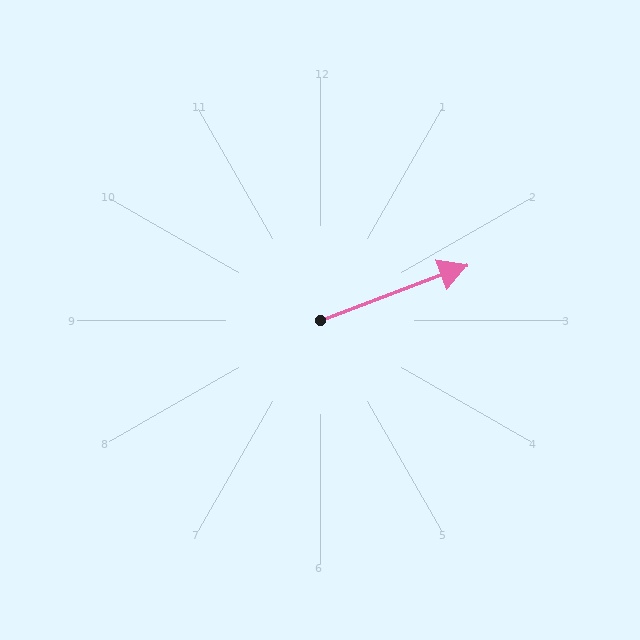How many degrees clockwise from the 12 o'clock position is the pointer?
Approximately 69 degrees.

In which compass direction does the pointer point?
East.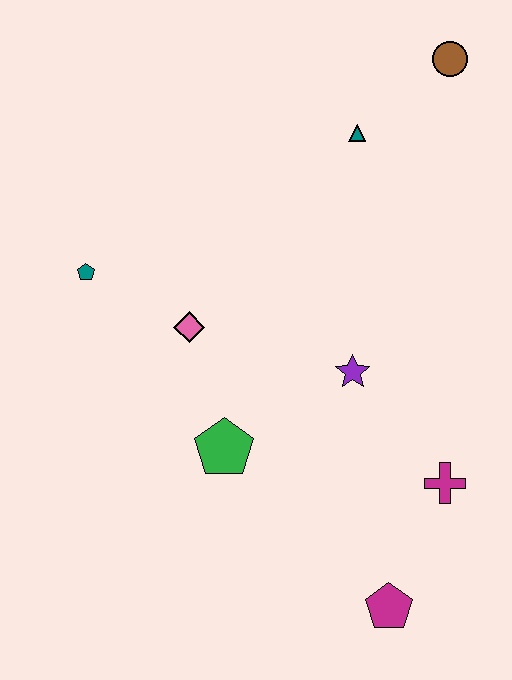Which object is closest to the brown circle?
The teal triangle is closest to the brown circle.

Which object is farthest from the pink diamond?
The brown circle is farthest from the pink diamond.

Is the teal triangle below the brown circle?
Yes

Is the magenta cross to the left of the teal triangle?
No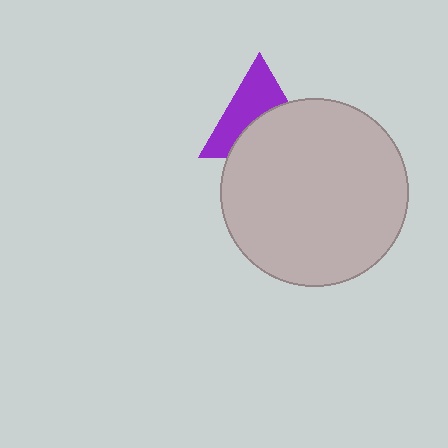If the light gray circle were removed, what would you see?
You would see the complete purple triangle.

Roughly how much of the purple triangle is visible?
About half of it is visible (roughly 51%).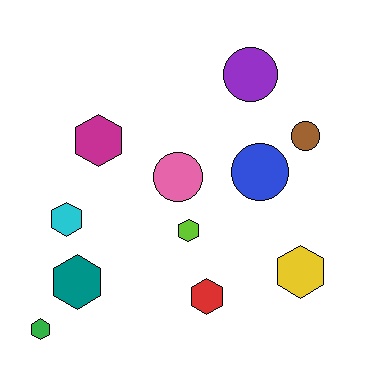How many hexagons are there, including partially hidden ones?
There are 7 hexagons.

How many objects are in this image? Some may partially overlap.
There are 11 objects.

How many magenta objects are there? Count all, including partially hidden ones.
There is 1 magenta object.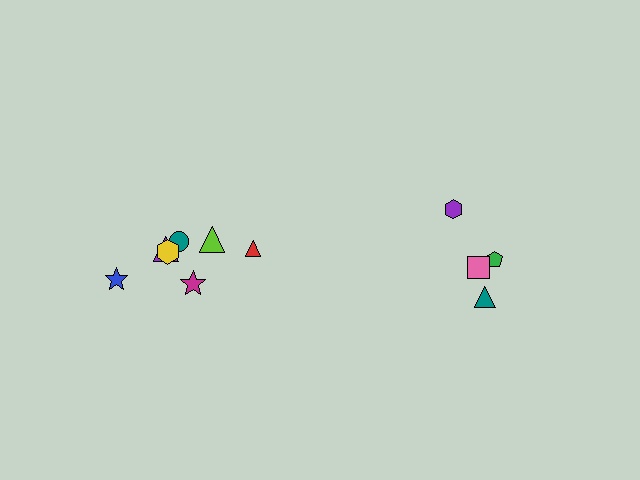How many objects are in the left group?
There are 7 objects.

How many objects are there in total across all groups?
There are 11 objects.